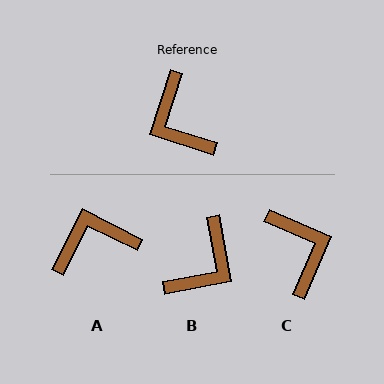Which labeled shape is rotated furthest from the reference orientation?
C, about 174 degrees away.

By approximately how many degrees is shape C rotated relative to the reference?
Approximately 174 degrees counter-clockwise.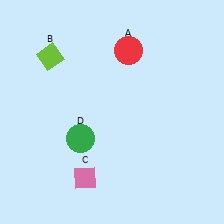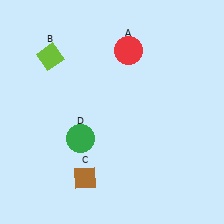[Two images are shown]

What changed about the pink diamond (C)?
In Image 1, C is pink. In Image 2, it changed to brown.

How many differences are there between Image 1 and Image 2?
There is 1 difference between the two images.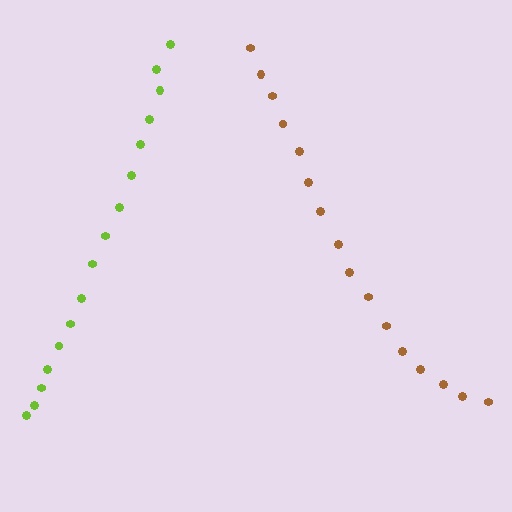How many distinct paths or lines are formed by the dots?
There are 2 distinct paths.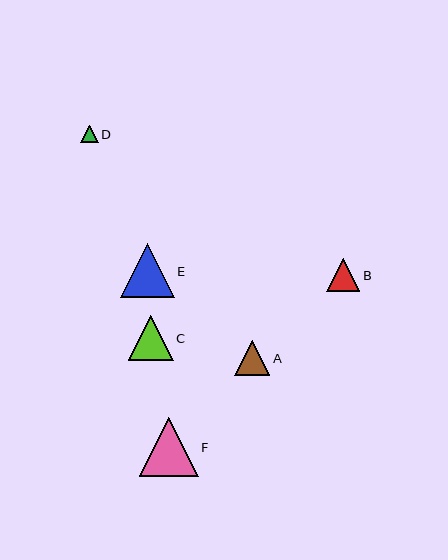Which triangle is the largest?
Triangle F is the largest with a size of approximately 59 pixels.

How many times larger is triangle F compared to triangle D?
Triangle F is approximately 3.4 times the size of triangle D.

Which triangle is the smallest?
Triangle D is the smallest with a size of approximately 17 pixels.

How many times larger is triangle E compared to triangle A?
Triangle E is approximately 1.5 times the size of triangle A.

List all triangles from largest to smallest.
From largest to smallest: F, E, C, A, B, D.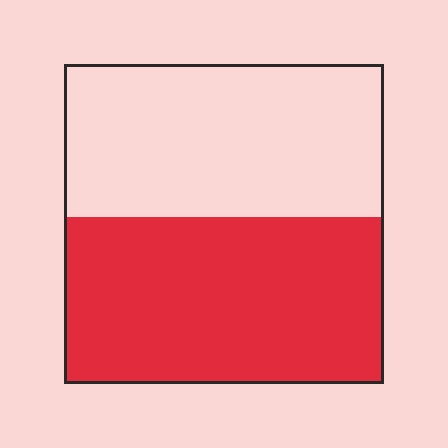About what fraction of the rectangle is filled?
About one half (1/2).